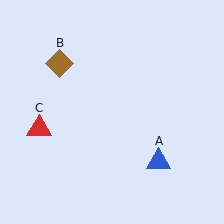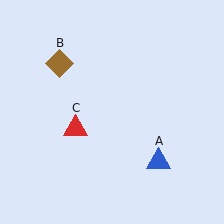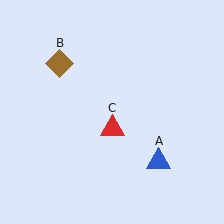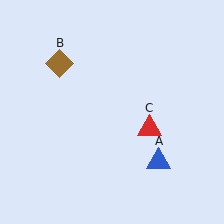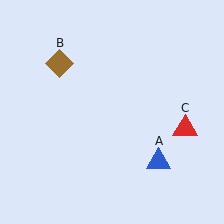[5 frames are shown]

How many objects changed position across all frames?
1 object changed position: red triangle (object C).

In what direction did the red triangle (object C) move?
The red triangle (object C) moved right.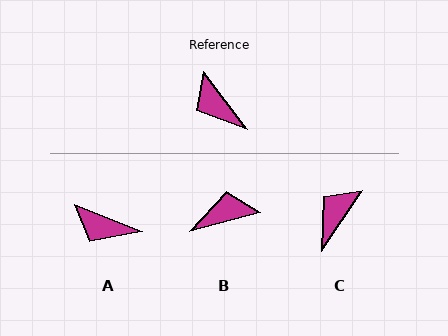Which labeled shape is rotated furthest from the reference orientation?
B, about 112 degrees away.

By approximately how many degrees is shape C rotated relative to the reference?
Approximately 72 degrees clockwise.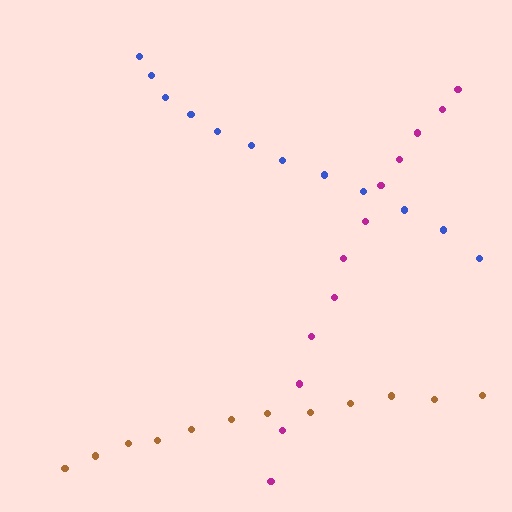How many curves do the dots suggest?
There are 3 distinct paths.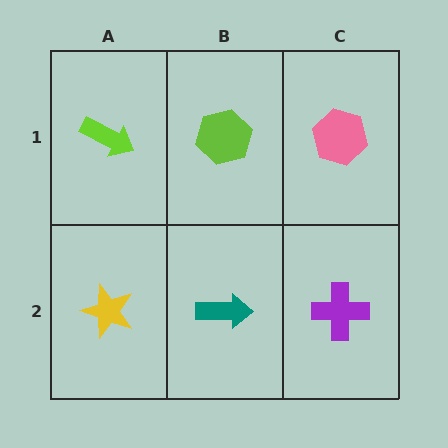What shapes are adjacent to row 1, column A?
A yellow star (row 2, column A), a lime hexagon (row 1, column B).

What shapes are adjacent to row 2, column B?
A lime hexagon (row 1, column B), a yellow star (row 2, column A), a purple cross (row 2, column C).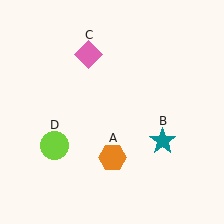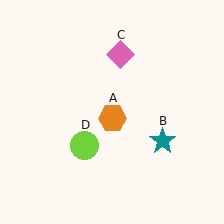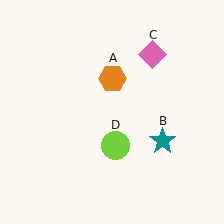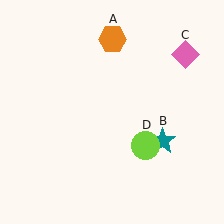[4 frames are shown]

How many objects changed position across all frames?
3 objects changed position: orange hexagon (object A), pink diamond (object C), lime circle (object D).